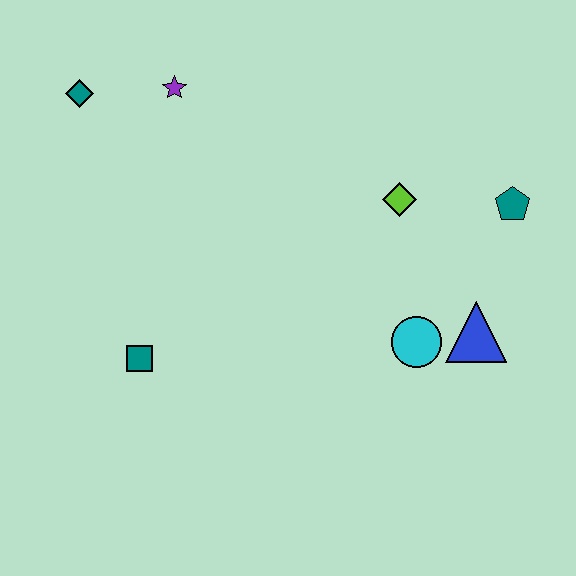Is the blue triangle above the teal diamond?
No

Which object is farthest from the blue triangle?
The teal diamond is farthest from the blue triangle.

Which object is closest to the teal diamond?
The purple star is closest to the teal diamond.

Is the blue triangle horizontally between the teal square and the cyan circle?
No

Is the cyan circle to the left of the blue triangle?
Yes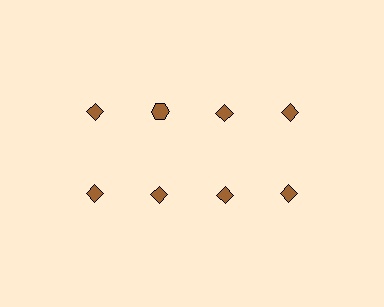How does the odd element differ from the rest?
It has a different shape: hexagon instead of diamond.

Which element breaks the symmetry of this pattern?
The brown hexagon in the top row, second from left column breaks the symmetry. All other shapes are brown diamonds.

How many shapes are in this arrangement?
There are 8 shapes arranged in a grid pattern.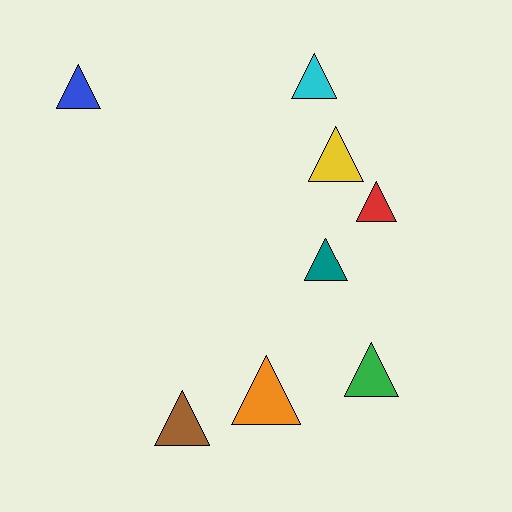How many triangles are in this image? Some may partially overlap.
There are 8 triangles.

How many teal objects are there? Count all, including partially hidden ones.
There is 1 teal object.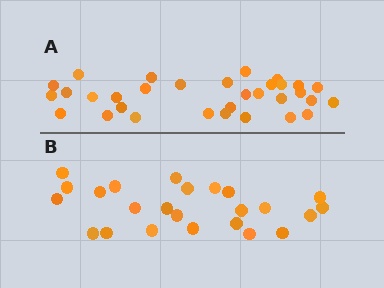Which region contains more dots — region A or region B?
Region A (the top region) has more dots.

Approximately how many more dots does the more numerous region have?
Region A has roughly 8 or so more dots than region B.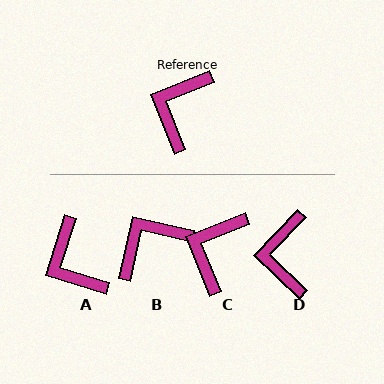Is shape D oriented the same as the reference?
No, it is off by about 24 degrees.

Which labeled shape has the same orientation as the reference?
C.